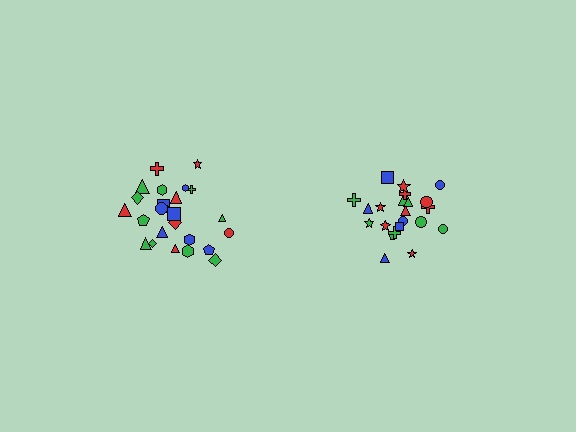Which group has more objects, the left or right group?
The left group.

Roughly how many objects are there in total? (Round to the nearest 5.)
Roughly 45 objects in total.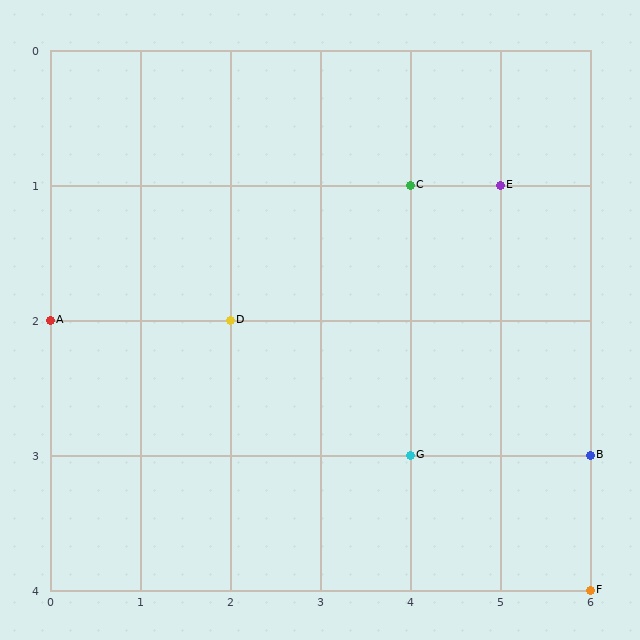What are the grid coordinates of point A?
Point A is at grid coordinates (0, 2).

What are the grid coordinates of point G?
Point G is at grid coordinates (4, 3).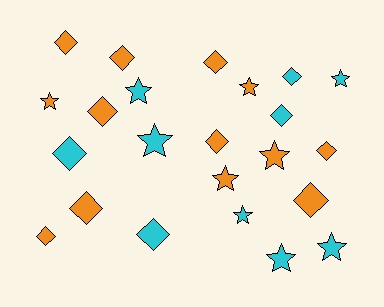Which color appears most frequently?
Orange, with 13 objects.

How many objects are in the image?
There are 23 objects.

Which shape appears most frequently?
Diamond, with 13 objects.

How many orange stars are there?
There are 4 orange stars.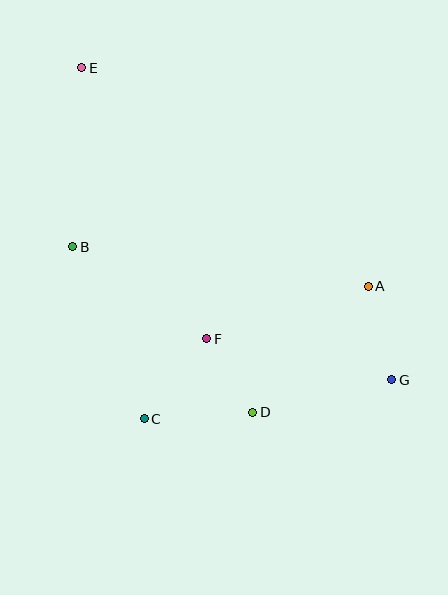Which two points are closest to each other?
Points D and F are closest to each other.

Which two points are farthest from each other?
Points E and G are farthest from each other.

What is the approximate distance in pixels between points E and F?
The distance between E and F is approximately 298 pixels.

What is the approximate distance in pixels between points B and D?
The distance between B and D is approximately 244 pixels.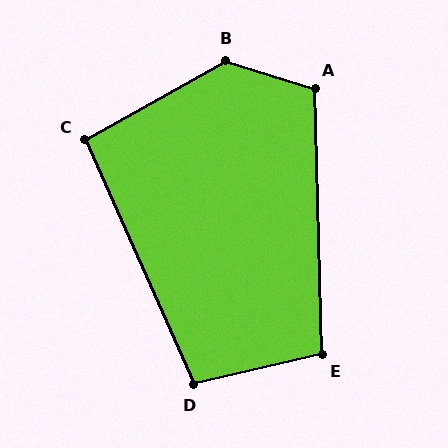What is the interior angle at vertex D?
Approximately 101 degrees (obtuse).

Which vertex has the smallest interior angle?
C, at approximately 95 degrees.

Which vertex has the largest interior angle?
B, at approximately 134 degrees.